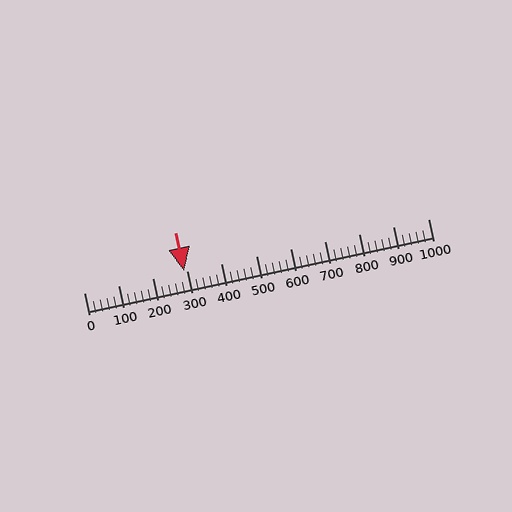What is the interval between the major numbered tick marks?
The major tick marks are spaced 100 units apart.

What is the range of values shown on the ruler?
The ruler shows values from 0 to 1000.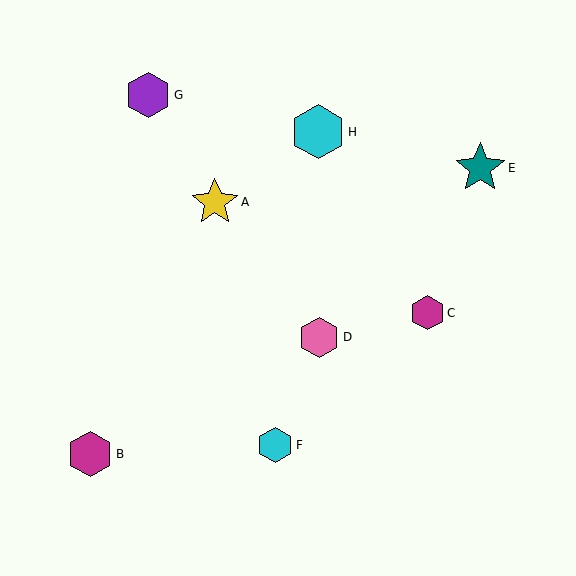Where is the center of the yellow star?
The center of the yellow star is at (215, 202).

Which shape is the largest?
The cyan hexagon (labeled H) is the largest.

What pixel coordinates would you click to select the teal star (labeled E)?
Click at (480, 168) to select the teal star E.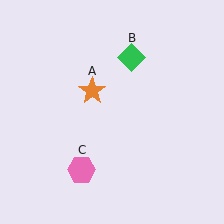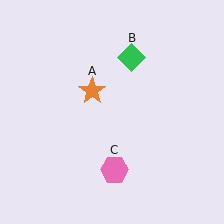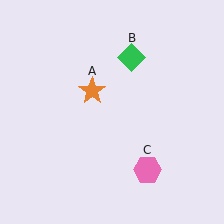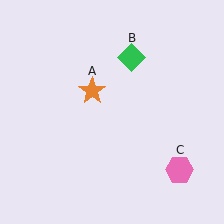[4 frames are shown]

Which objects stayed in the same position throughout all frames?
Orange star (object A) and green diamond (object B) remained stationary.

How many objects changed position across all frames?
1 object changed position: pink hexagon (object C).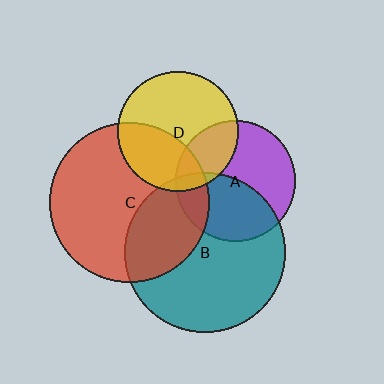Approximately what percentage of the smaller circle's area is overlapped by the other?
Approximately 35%.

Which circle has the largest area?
Circle B (teal).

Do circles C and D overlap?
Yes.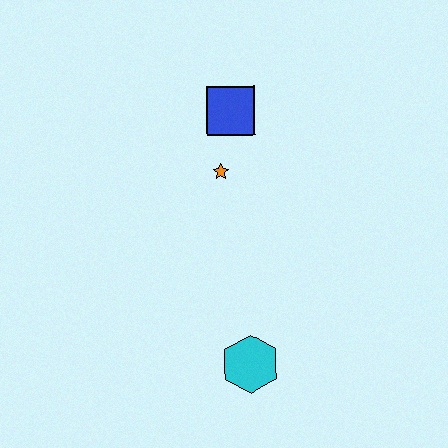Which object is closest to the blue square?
The orange star is closest to the blue square.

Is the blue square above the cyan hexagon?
Yes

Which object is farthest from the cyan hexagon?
The blue square is farthest from the cyan hexagon.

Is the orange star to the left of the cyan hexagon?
Yes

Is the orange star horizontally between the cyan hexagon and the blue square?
No